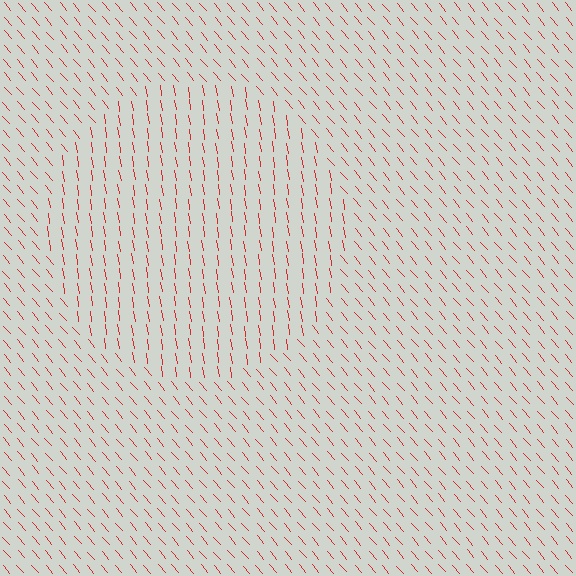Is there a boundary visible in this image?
Yes, there is a texture boundary formed by a change in line orientation.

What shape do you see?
I see a circle.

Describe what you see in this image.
The image is filled with small red line segments. A circle region in the image has lines oriented differently from the surrounding lines, creating a visible texture boundary.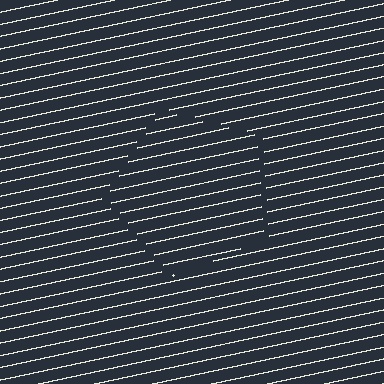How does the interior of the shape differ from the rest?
The interior of the shape contains the same grating, shifted by half a period — the contour is defined by the phase discontinuity where line-ends from the inner and outer gratings abut.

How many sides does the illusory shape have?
5 sides — the line-ends trace a pentagon.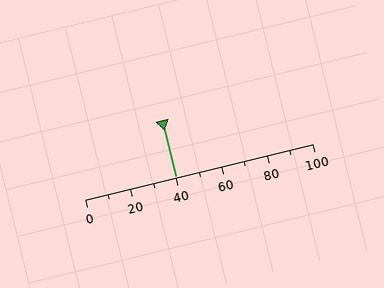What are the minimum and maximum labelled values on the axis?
The axis runs from 0 to 100.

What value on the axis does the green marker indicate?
The marker indicates approximately 40.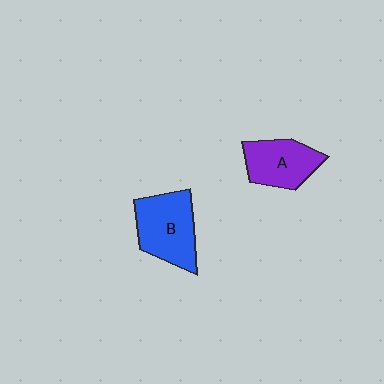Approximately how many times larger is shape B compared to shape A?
Approximately 1.3 times.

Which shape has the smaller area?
Shape A (purple).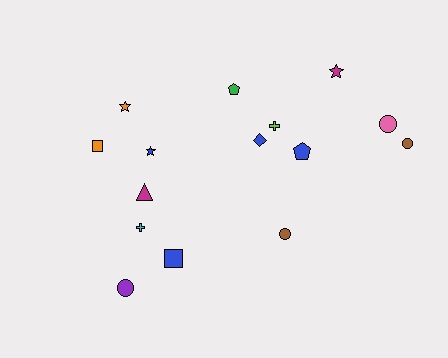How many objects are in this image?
There are 15 objects.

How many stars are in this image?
There are 3 stars.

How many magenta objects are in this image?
There are 2 magenta objects.